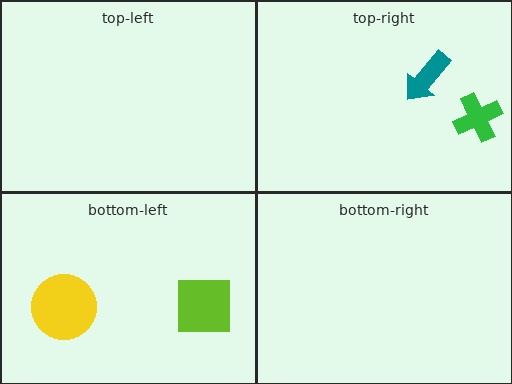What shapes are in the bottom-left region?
The yellow circle, the lime square.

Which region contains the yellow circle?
The bottom-left region.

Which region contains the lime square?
The bottom-left region.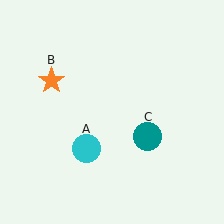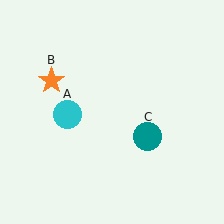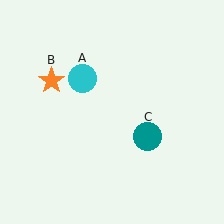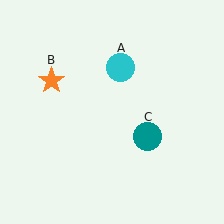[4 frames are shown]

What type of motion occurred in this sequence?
The cyan circle (object A) rotated clockwise around the center of the scene.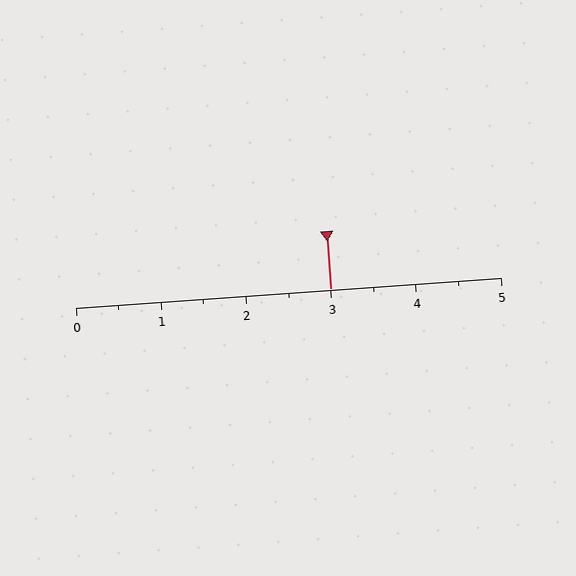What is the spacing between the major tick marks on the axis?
The major ticks are spaced 1 apart.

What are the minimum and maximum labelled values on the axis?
The axis runs from 0 to 5.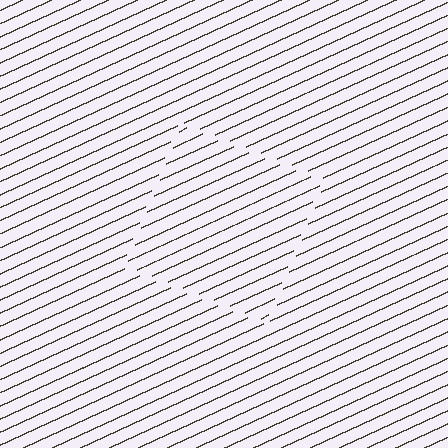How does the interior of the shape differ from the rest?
The interior of the shape contains the same grating, shifted by half a period — the contour is defined by the phase discontinuity where line-ends from the inner and outer gratings abut.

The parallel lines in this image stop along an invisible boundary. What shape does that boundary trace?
An illusory square. The interior of the shape contains the same grating, shifted by half a period — the contour is defined by the phase discontinuity where line-ends from the inner and outer gratings abut.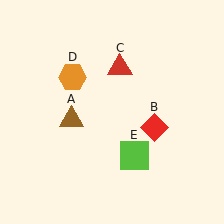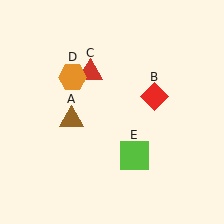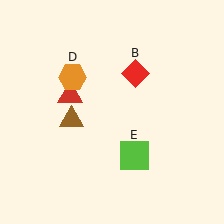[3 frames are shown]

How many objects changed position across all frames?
2 objects changed position: red diamond (object B), red triangle (object C).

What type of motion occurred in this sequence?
The red diamond (object B), red triangle (object C) rotated counterclockwise around the center of the scene.